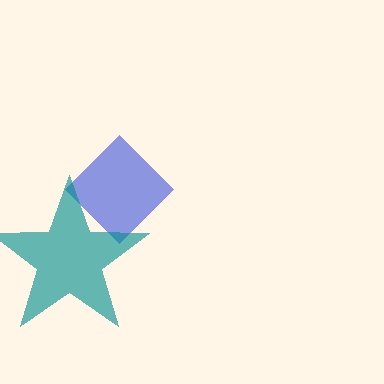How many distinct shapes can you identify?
There are 2 distinct shapes: a blue diamond, a teal star.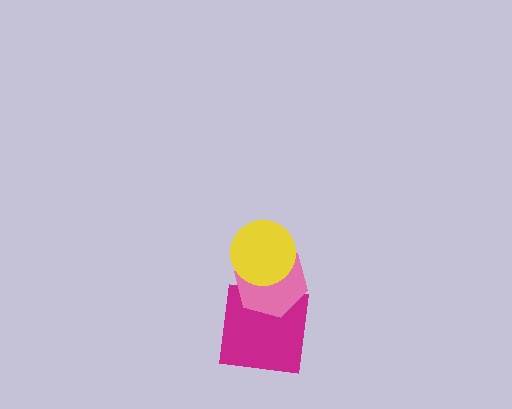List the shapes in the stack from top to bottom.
From top to bottom: the yellow circle, the pink hexagon, the magenta square.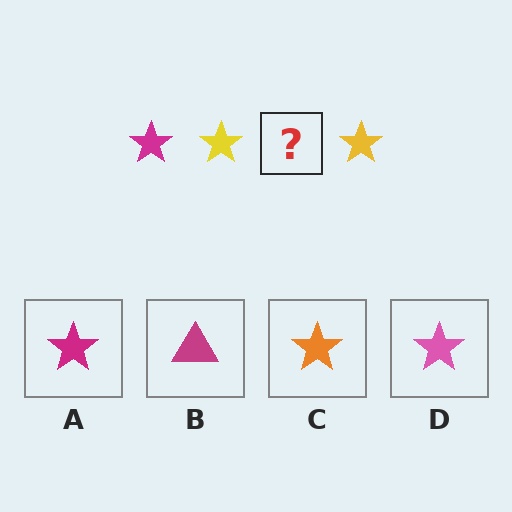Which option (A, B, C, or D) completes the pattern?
A.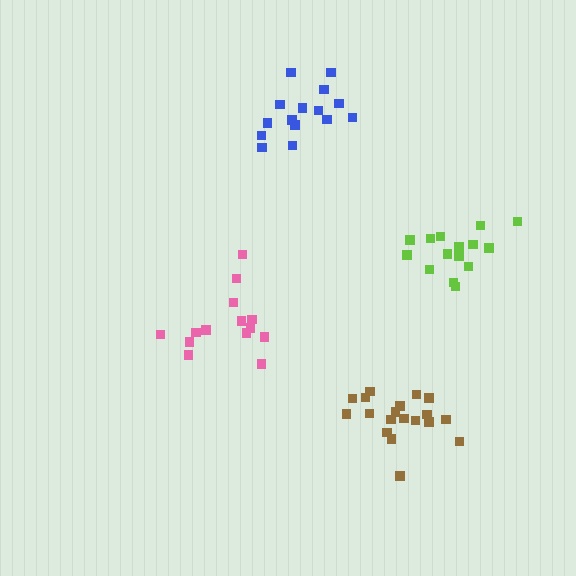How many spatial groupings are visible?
There are 4 spatial groupings.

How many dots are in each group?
Group 1: 15 dots, Group 2: 14 dots, Group 3: 16 dots, Group 4: 19 dots (64 total).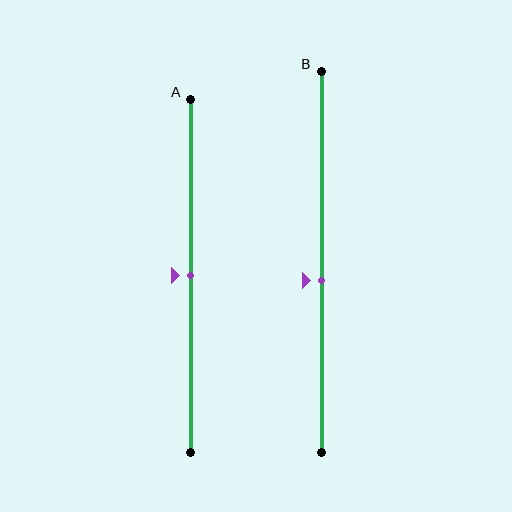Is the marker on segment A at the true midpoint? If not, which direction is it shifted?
Yes, the marker on segment A is at the true midpoint.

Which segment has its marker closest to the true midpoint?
Segment A has its marker closest to the true midpoint.